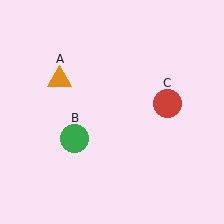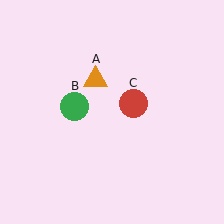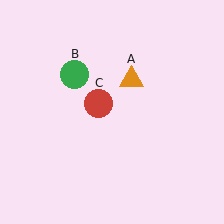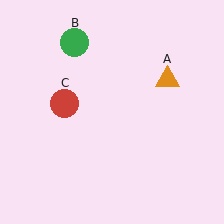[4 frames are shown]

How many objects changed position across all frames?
3 objects changed position: orange triangle (object A), green circle (object B), red circle (object C).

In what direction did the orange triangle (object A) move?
The orange triangle (object A) moved right.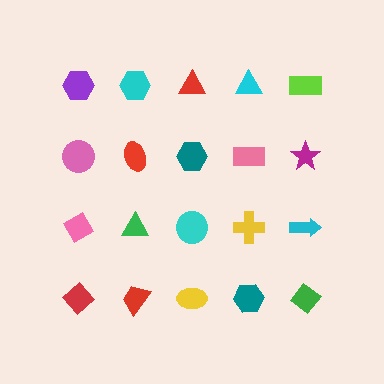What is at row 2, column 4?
A pink rectangle.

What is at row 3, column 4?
A yellow cross.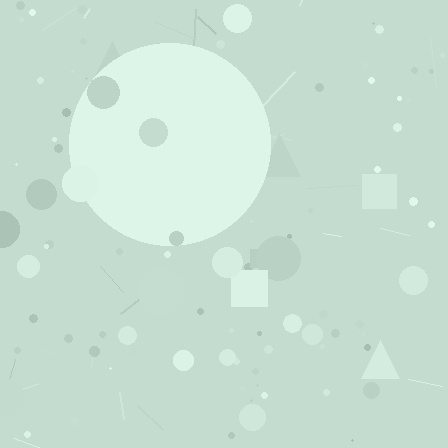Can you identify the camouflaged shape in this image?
The camouflaged shape is a circle.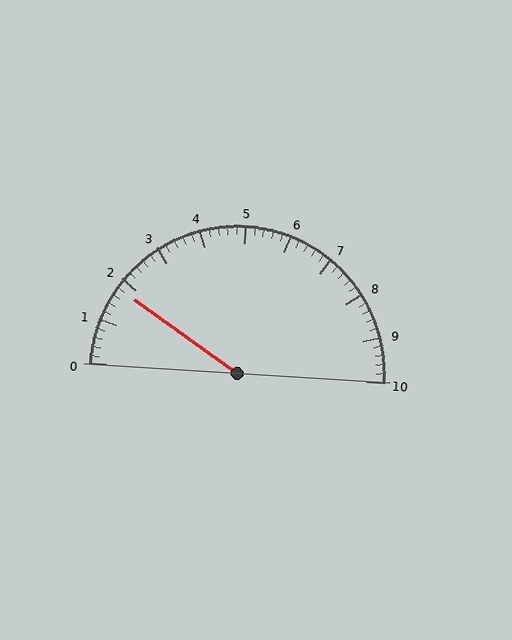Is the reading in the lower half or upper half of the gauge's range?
The reading is in the lower half of the range (0 to 10).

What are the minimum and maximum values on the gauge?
The gauge ranges from 0 to 10.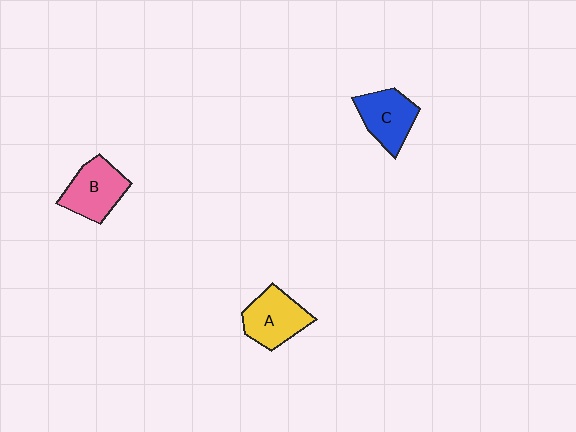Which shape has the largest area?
Shape B (pink).